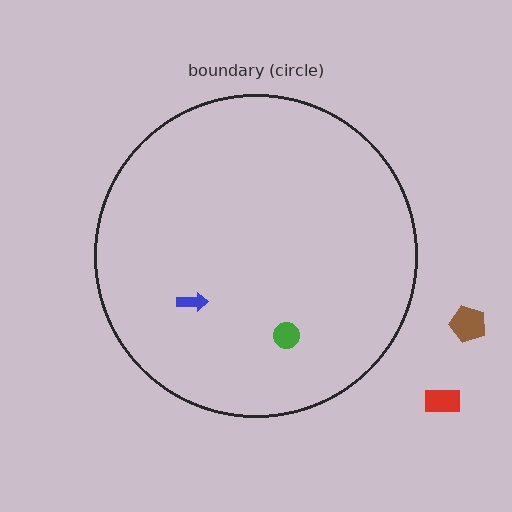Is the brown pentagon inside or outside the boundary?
Outside.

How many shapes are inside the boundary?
2 inside, 2 outside.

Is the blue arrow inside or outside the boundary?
Inside.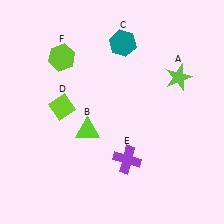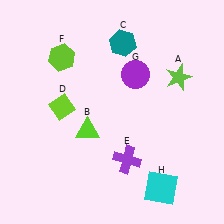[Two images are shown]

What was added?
A purple circle (G), a cyan square (H) were added in Image 2.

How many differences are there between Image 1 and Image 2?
There are 2 differences between the two images.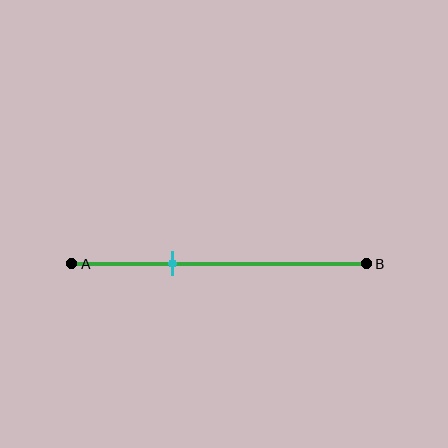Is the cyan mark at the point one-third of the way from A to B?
Yes, the mark is approximately at the one-third point.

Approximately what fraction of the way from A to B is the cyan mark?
The cyan mark is approximately 35% of the way from A to B.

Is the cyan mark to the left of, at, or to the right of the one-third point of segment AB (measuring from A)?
The cyan mark is approximately at the one-third point of segment AB.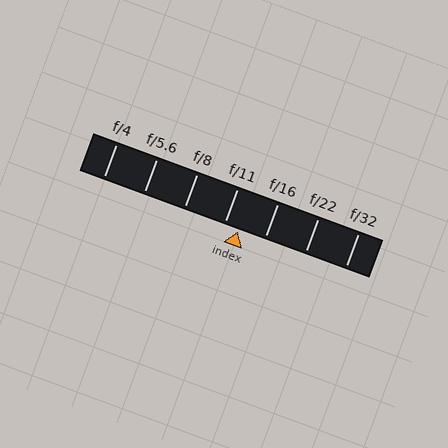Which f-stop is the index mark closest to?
The index mark is closest to f/11.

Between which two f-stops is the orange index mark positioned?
The index mark is between f/11 and f/16.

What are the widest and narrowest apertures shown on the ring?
The widest aperture shown is f/4 and the narrowest is f/32.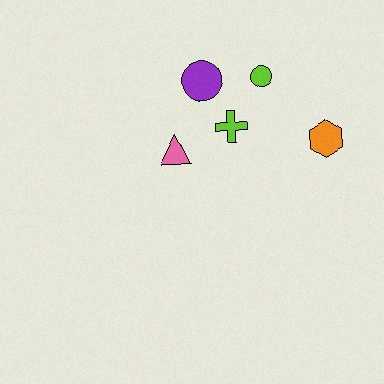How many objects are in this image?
There are 5 objects.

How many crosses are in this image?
There is 1 cross.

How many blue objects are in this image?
There are no blue objects.